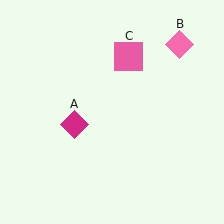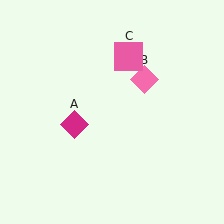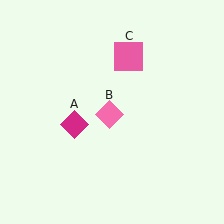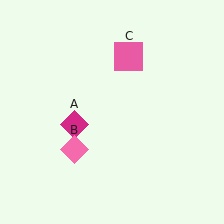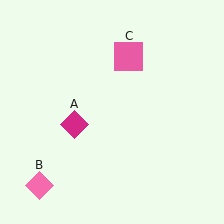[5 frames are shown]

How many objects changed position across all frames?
1 object changed position: pink diamond (object B).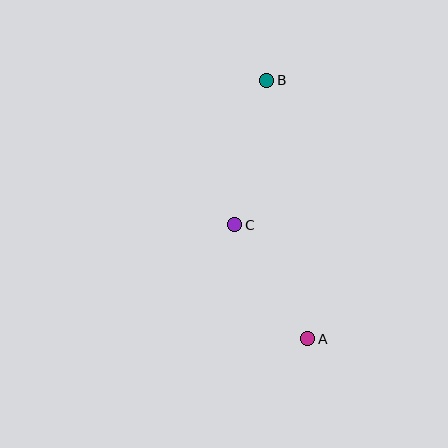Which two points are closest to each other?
Points A and C are closest to each other.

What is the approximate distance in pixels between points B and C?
The distance between B and C is approximately 148 pixels.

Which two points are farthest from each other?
Points A and B are farthest from each other.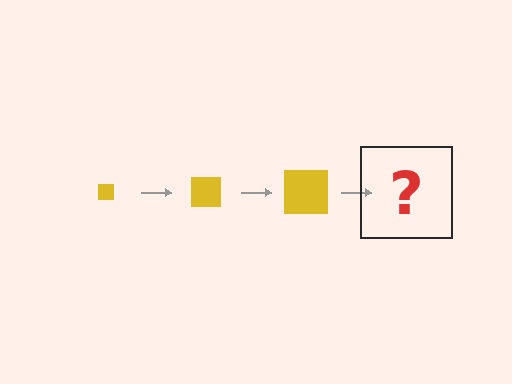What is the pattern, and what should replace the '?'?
The pattern is that the square gets progressively larger each step. The '?' should be a yellow square, larger than the previous one.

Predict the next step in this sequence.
The next step is a yellow square, larger than the previous one.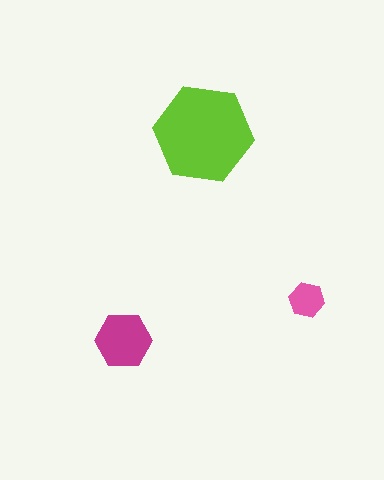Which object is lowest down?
The magenta hexagon is bottommost.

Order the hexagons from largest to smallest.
the lime one, the magenta one, the pink one.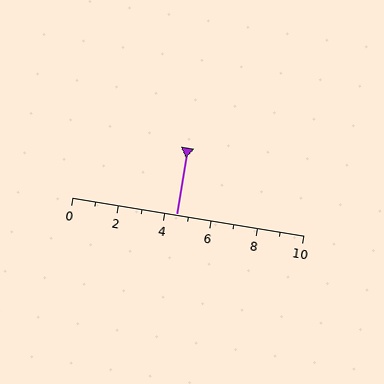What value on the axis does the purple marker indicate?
The marker indicates approximately 4.5.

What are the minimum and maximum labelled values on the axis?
The axis runs from 0 to 10.